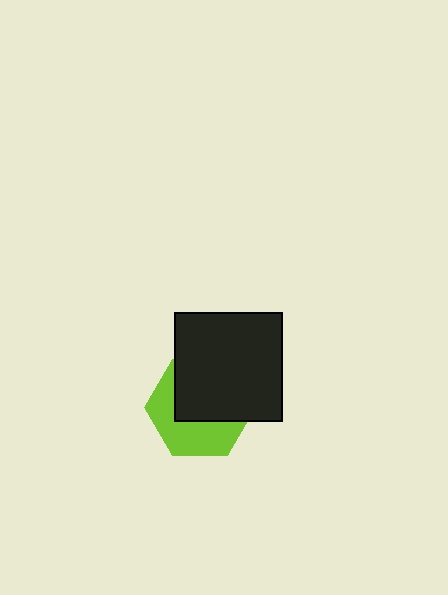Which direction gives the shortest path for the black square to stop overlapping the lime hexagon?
Moving up gives the shortest separation.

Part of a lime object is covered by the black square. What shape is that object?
It is a hexagon.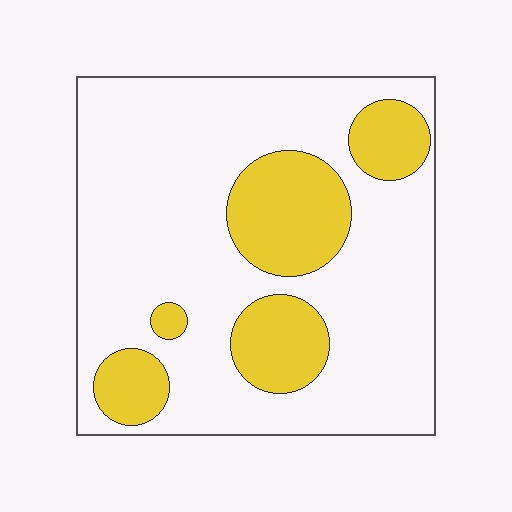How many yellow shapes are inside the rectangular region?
5.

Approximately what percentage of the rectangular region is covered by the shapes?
Approximately 25%.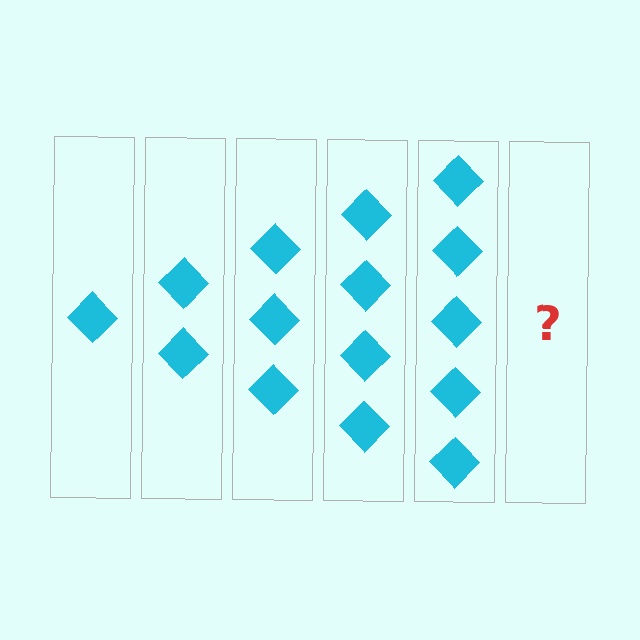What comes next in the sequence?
The next element should be 6 diamonds.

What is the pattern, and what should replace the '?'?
The pattern is that each step adds one more diamond. The '?' should be 6 diamonds.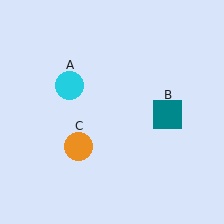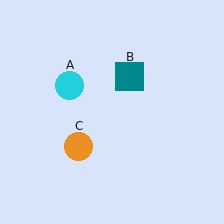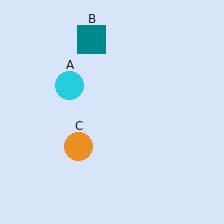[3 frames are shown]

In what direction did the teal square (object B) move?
The teal square (object B) moved up and to the left.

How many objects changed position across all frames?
1 object changed position: teal square (object B).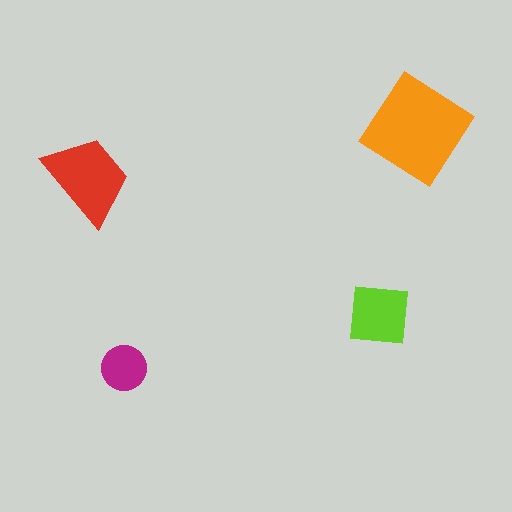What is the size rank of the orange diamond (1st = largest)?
1st.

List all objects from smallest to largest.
The magenta circle, the lime square, the red trapezoid, the orange diamond.